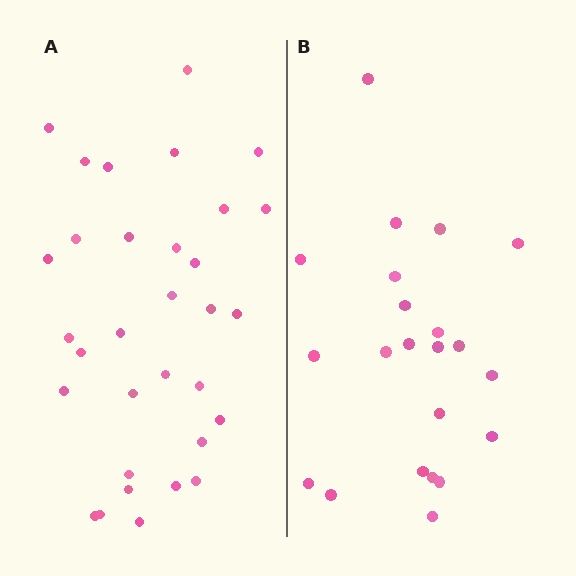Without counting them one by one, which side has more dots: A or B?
Region A (the left region) has more dots.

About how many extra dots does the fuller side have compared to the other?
Region A has roughly 10 or so more dots than region B.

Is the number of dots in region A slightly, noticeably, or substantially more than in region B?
Region A has substantially more. The ratio is roughly 1.5 to 1.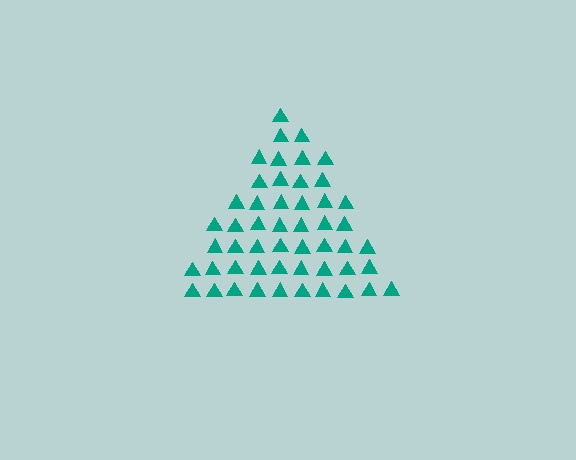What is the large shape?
The large shape is a triangle.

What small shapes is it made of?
It is made of small triangles.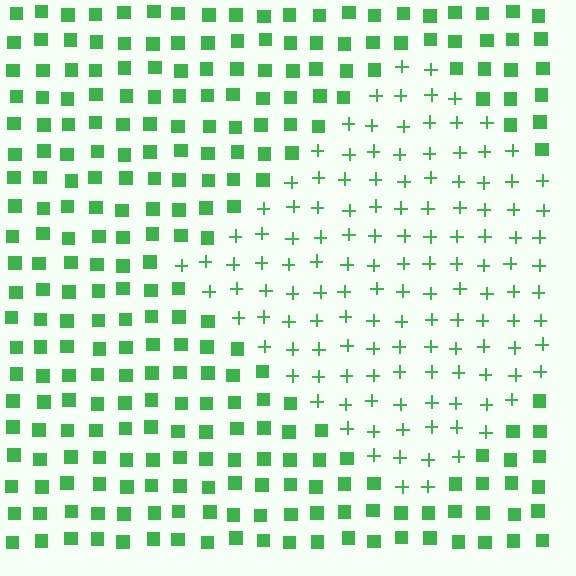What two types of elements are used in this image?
The image uses plus signs inside the diamond region and squares outside it.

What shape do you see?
I see a diamond.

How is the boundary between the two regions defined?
The boundary is defined by a change in element shape: plus signs inside vs. squares outside. All elements share the same color and spacing.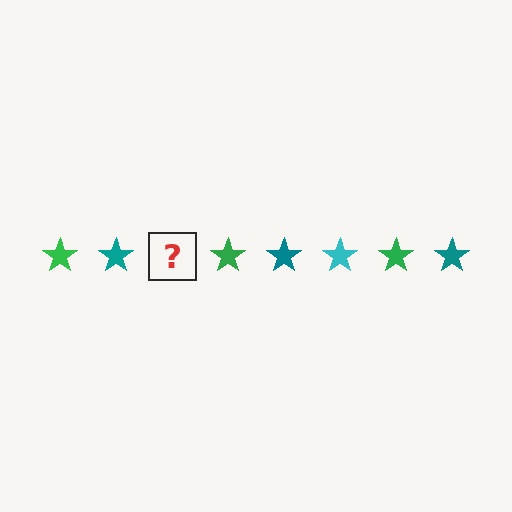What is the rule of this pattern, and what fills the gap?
The rule is that the pattern cycles through green, teal, cyan stars. The gap should be filled with a cyan star.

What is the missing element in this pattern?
The missing element is a cyan star.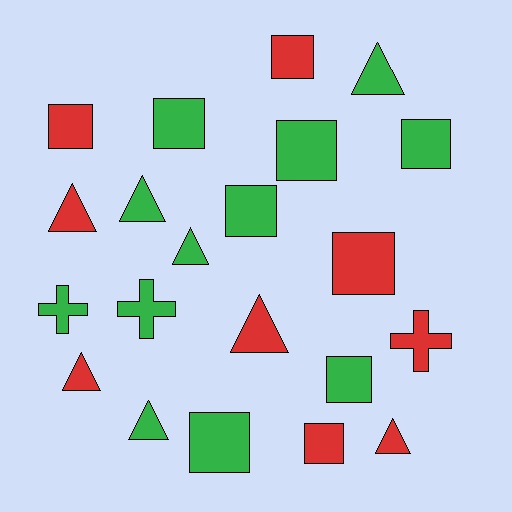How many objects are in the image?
There are 21 objects.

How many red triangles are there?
There are 4 red triangles.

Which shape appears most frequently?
Square, with 10 objects.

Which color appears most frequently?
Green, with 12 objects.